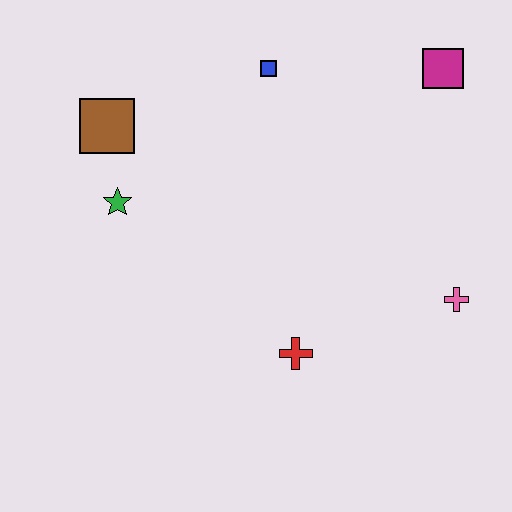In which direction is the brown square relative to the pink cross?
The brown square is to the left of the pink cross.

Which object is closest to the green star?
The brown square is closest to the green star.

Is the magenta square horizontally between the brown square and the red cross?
No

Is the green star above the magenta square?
No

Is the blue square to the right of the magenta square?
No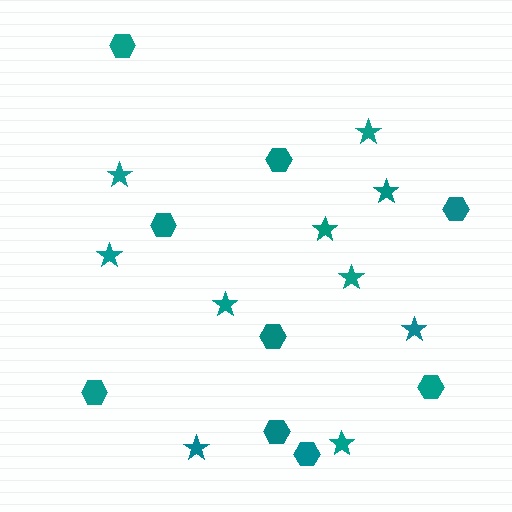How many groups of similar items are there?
There are 2 groups: one group of hexagons (9) and one group of stars (10).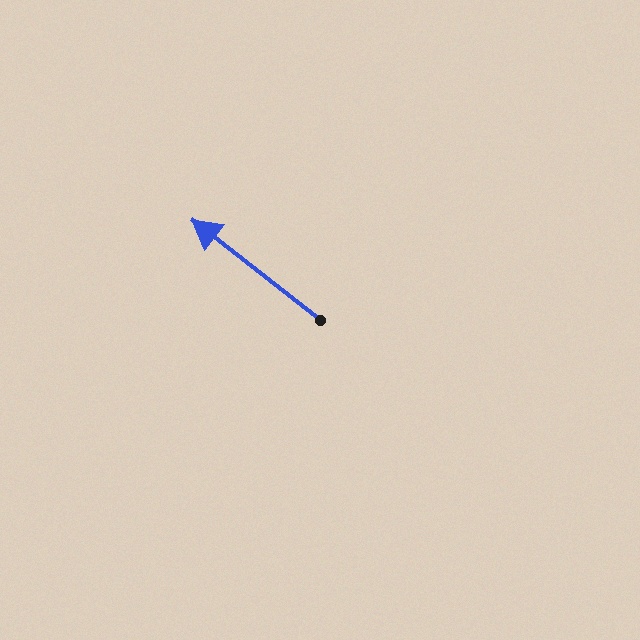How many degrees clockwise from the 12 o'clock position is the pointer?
Approximately 308 degrees.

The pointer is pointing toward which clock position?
Roughly 10 o'clock.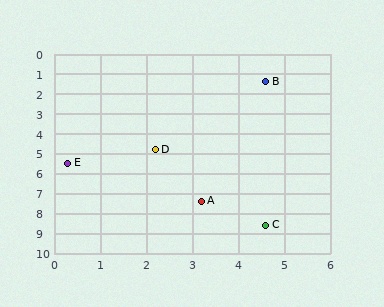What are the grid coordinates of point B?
Point B is at approximately (4.6, 1.4).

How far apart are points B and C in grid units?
Points B and C are about 7.2 grid units apart.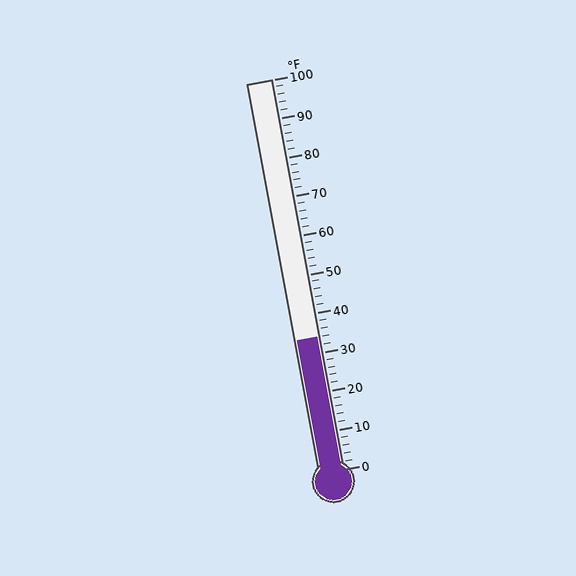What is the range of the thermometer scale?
The thermometer scale ranges from 0°F to 100°F.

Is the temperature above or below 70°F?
The temperature is below 70°F.